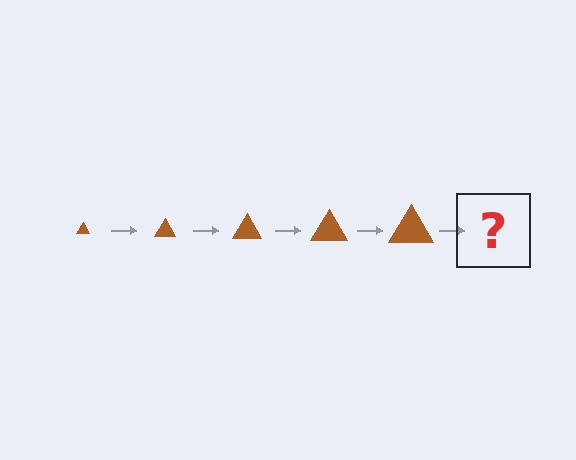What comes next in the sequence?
The next element should be a brown triangle, larger than the previous one.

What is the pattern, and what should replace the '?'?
The pattern is that the triangle gets progressively larger each step. The '?' should be a brown triangle, larger than the previous one.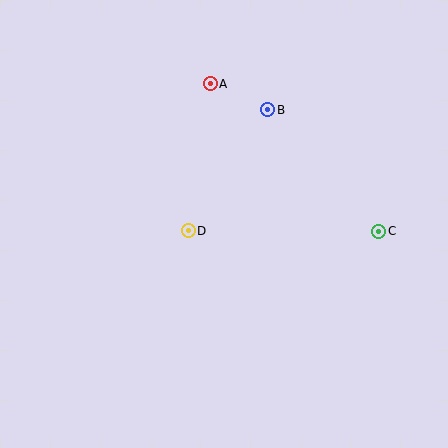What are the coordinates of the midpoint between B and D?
The midpoint between B and D is at (228, 170).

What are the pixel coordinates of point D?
Point D is at (188, 231).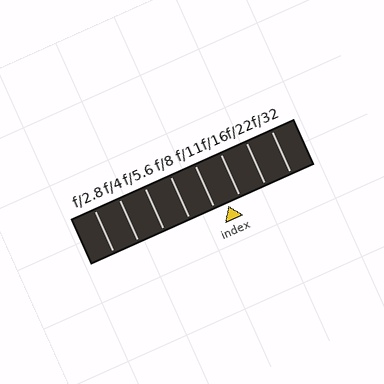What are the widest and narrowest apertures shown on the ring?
The widest aperture shown is f/2.8 and the narrowest is f/32.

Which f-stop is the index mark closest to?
The index mark is closest to f/11.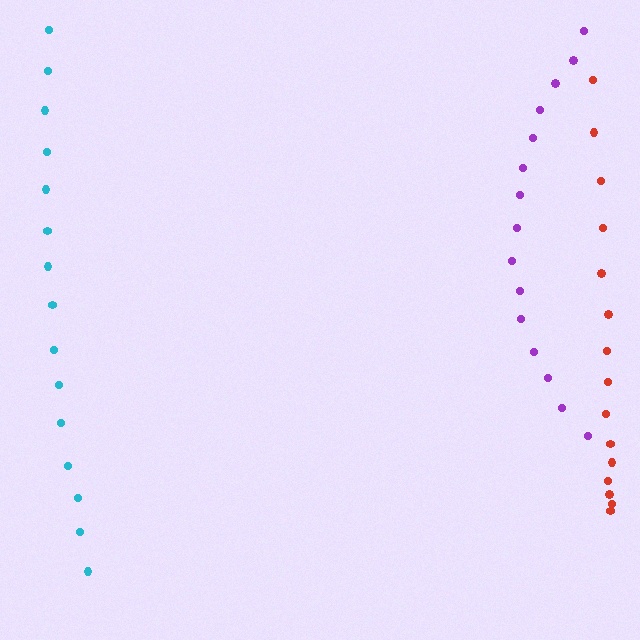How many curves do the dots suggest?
There are 3 distinct paths.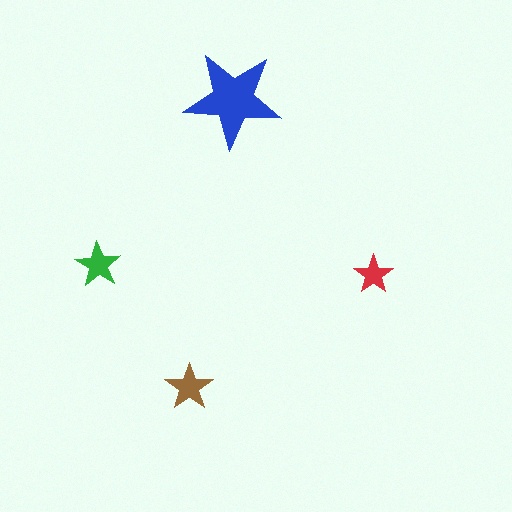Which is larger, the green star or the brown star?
The brown one.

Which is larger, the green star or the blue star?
The blue one.